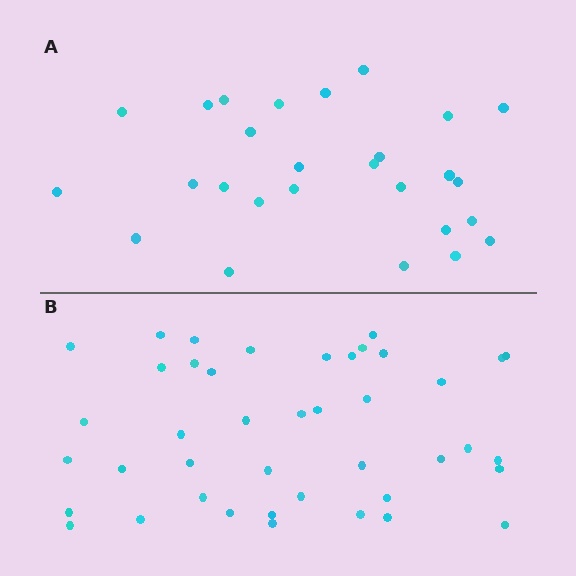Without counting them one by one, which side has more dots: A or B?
Region B (the bottom region) has more dots.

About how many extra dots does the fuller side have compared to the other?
Region B has approximately 15 more dots than region A.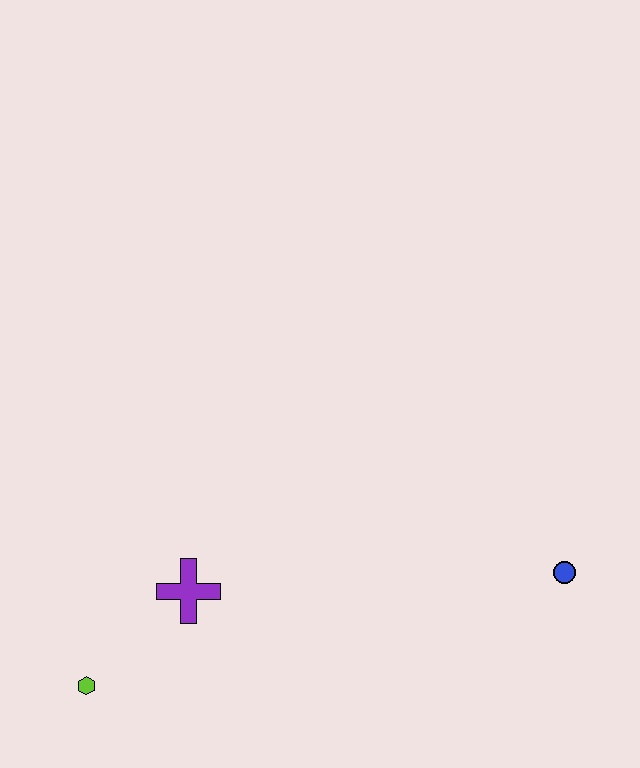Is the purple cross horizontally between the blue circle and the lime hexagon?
Yes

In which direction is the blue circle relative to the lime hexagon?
The blue circle is to the right of the lime hexagon.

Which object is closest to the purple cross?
The lime hexagon is closest to the purple cross.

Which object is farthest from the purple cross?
The blue circle is farthest from the purple cross.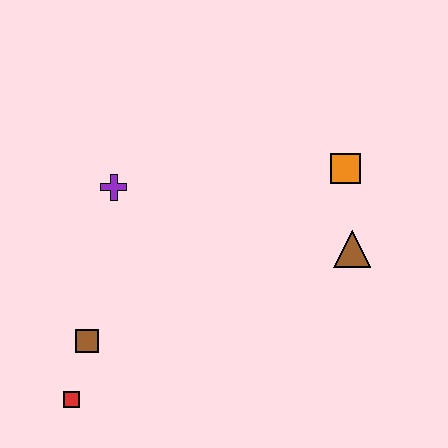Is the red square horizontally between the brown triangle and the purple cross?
No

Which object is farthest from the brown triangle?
The red square is farthest from the brown triangle.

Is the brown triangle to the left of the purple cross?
No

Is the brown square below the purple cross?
Yes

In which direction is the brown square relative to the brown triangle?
The brown square is to the left of the brown triangle.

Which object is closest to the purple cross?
The brown square is closest to the purple cross.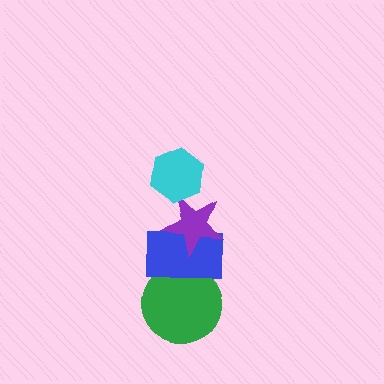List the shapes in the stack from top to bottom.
From top to bottom: the cyan hexagon, the purple star, the blue rectangle, the green circle.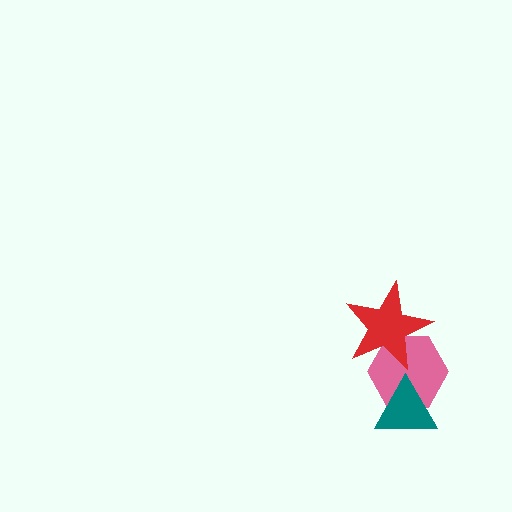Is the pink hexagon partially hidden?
Yes, it is partially covered by another shape.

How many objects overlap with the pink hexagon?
2 objects overlap with the pink hexagon.